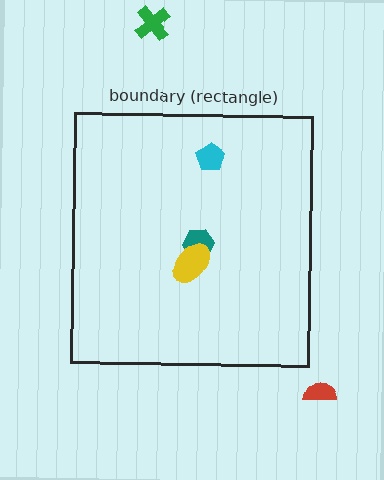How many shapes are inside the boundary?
3 inside, 2 outside.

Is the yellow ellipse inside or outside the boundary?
Inside.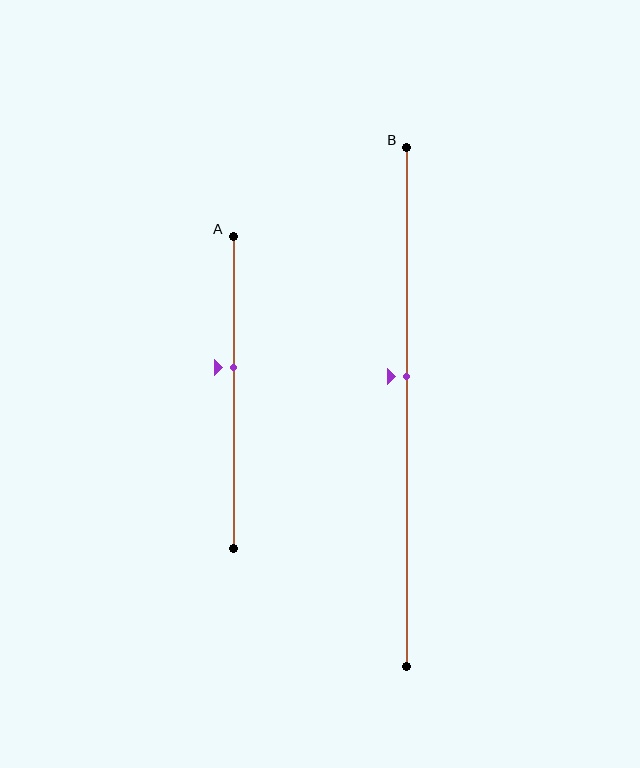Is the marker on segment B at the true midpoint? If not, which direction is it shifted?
No, the marker on segment B is shifted upward by about 6% of the segment length.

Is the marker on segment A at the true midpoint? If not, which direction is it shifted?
No, the marker on segment A is shifted upward by about 8% of the segment length.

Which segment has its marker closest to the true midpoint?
Segment B has its marker closest to the true midpoint.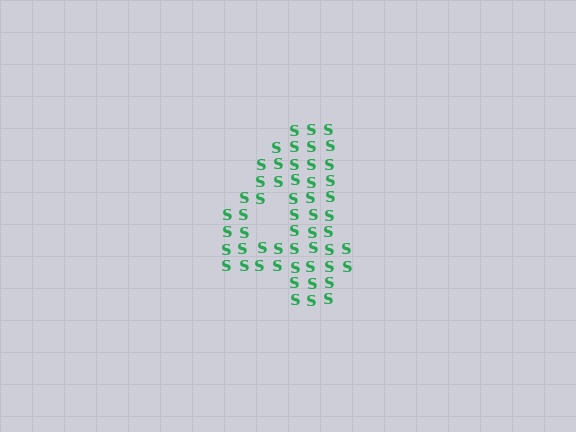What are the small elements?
The small elements are letter S's.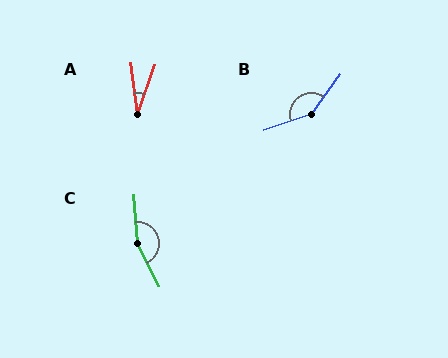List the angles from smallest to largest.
A (26°), B (143°), C (157°).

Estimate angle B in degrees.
Approximately 143 degrees.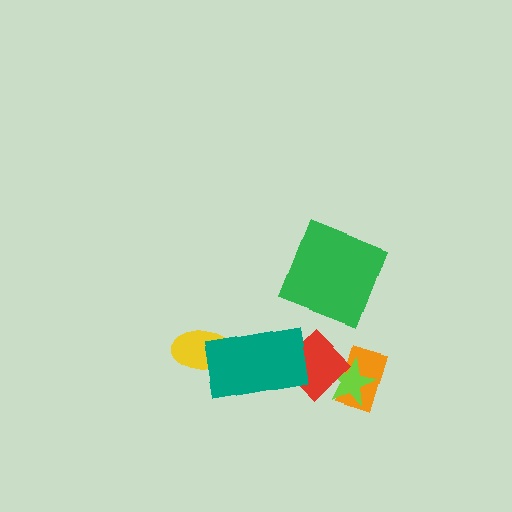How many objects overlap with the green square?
0 objects overlap with the green square.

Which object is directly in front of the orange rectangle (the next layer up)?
The lime star is directly in front of the orange rectangle.